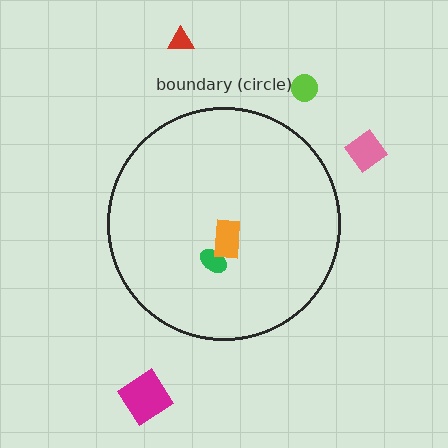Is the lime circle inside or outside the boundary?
Outside.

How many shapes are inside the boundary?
2 inside, 4 outside.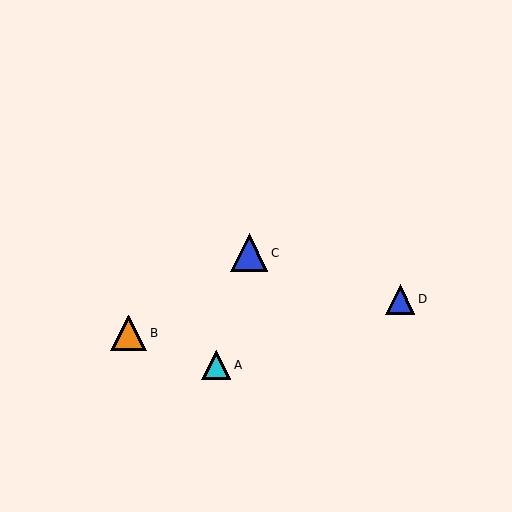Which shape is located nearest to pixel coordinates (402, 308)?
The blue triangle (labeled D) at (400, 299) is nearest to that location.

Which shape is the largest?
The blue triangle (labeled C) is the largest.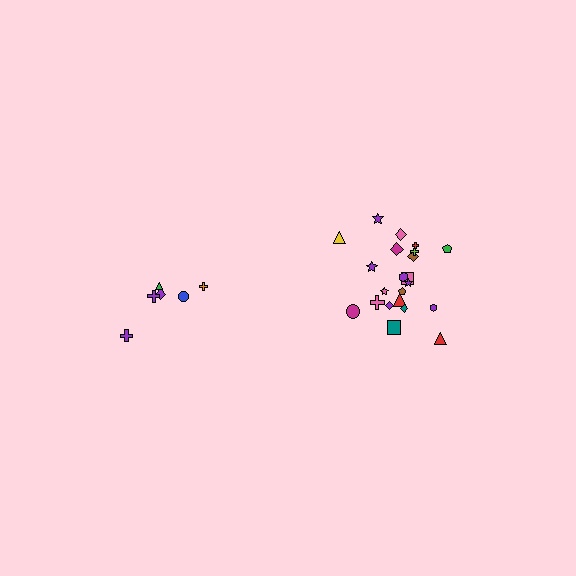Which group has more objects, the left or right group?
The right group.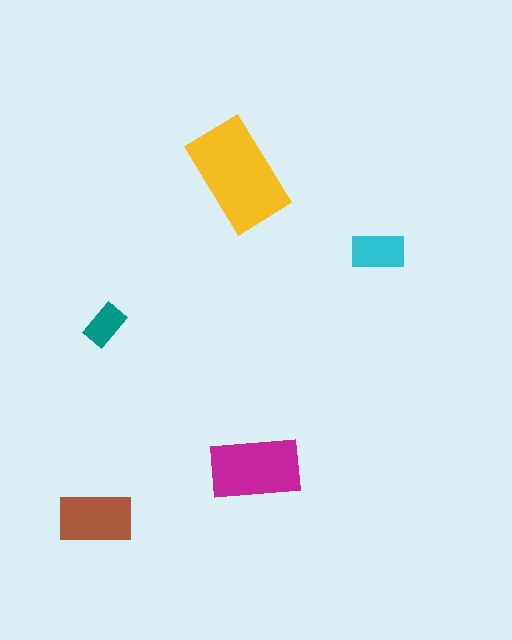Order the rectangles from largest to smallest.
the yellow one, the magenta one, the brown one, the cyan one, the teal one.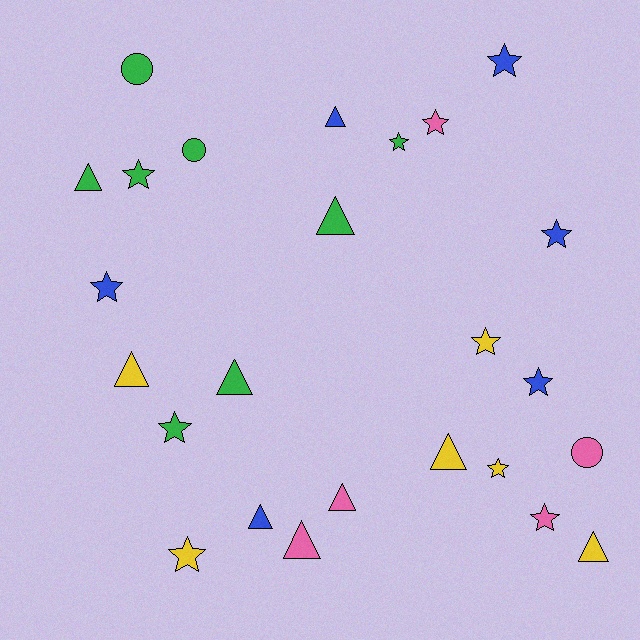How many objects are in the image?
There are 25 objects.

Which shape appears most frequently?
Star, with 12 objects.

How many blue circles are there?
There are no blue circles.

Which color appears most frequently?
Green, with 8 objects.